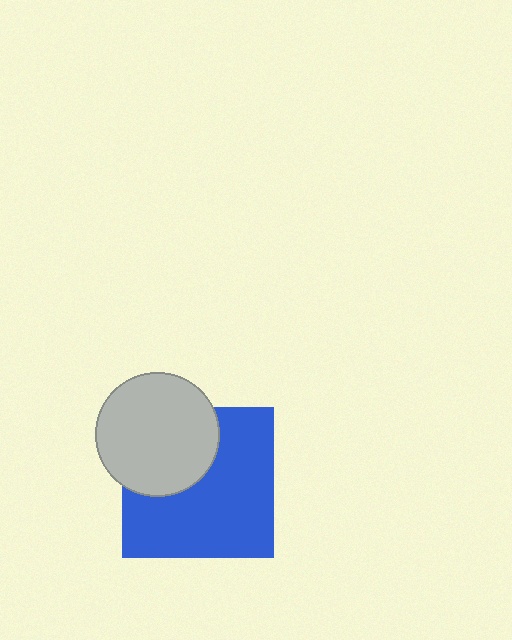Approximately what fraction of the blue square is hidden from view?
Roughly 34% of the blue square is hidden behind the light gray circle.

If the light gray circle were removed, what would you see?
You would see the complete blue square.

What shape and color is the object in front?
The object in front is a light gray circle.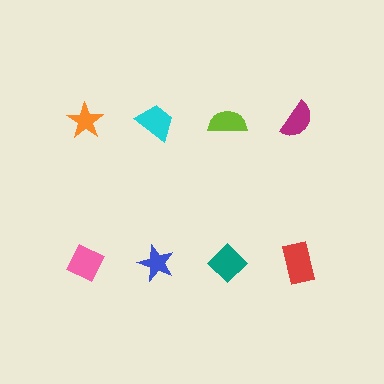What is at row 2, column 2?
A blue star.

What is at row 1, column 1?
An orange star.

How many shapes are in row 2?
4 shapes.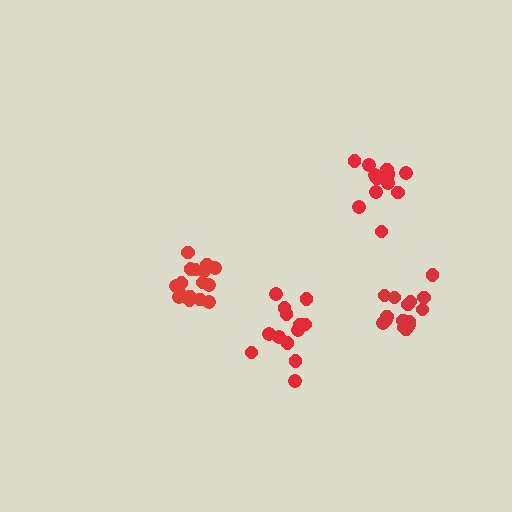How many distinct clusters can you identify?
There are 4 distinct clusters.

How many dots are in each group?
Group 1: 16 dots, Group 2: 14 dots, Group 3: 13 dots, Group 4: 15 dots (58 total).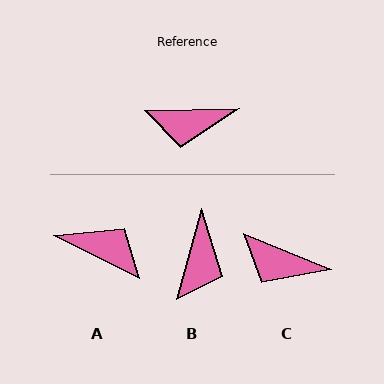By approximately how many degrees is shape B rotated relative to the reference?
Approximately 73 degrees counter-clockwise.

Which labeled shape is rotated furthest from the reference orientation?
A, about 152 degrees away.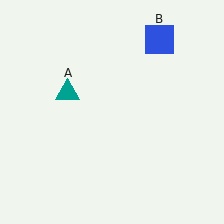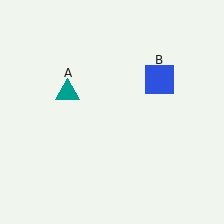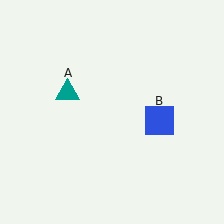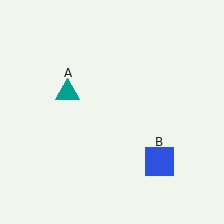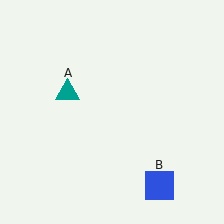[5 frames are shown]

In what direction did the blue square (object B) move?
The blue square (object B) moved down.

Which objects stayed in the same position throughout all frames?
Teal triangle (object A) remained stationary.